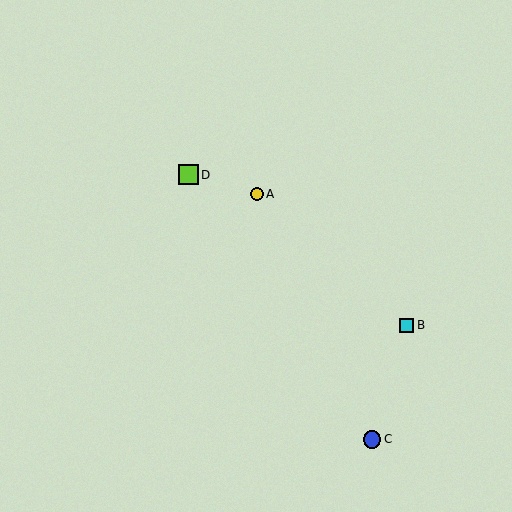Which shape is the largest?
The lime square (labeled D) is the largest.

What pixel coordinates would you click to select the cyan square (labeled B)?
Click at (407, 325) to select the cyan square B.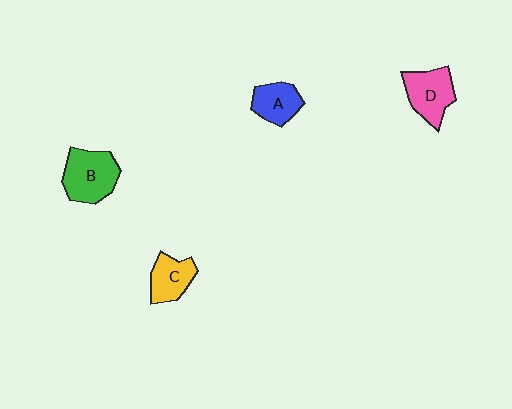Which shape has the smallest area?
Shape A (blue).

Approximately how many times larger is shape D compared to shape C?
Approximately 1.3 times.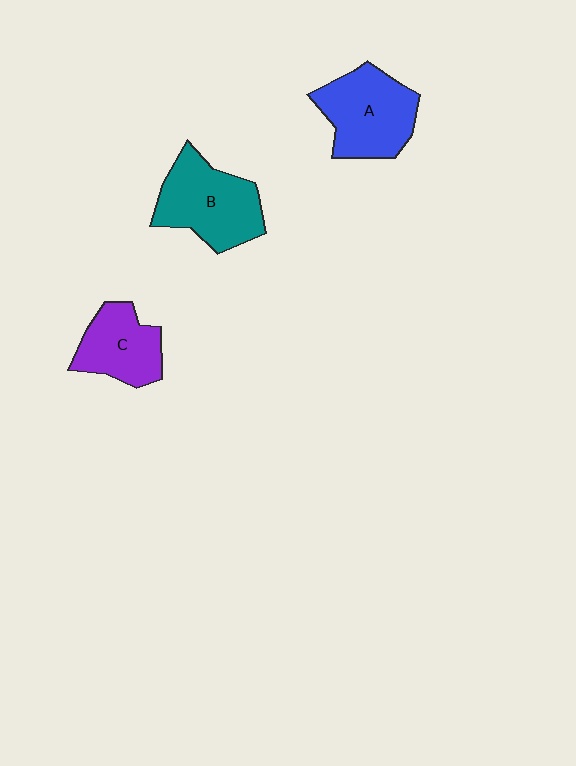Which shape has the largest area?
Shape B (teal).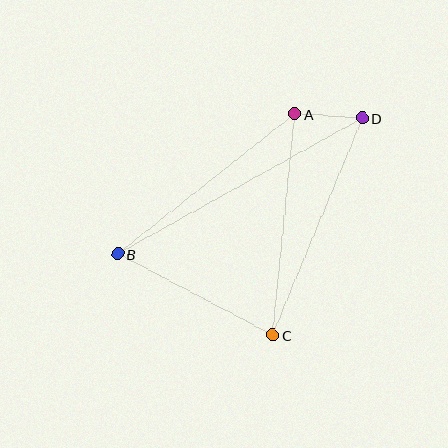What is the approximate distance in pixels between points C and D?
The distance between C and D is approximately 235 pixels.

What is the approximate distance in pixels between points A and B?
The distance between A and B is approximately 226 pixels.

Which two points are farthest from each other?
Points B and D are farthest from each other.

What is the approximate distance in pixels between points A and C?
The distance between A and C is approximately 223 pixels.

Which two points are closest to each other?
Points A and D are closest to each other.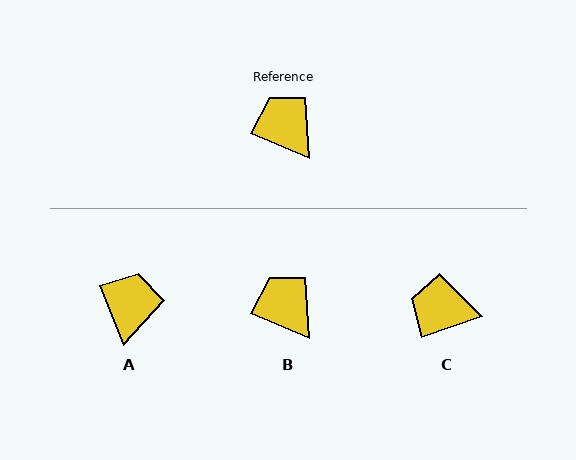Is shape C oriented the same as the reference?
No, it is off by about 42 degrees.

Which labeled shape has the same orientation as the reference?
B.